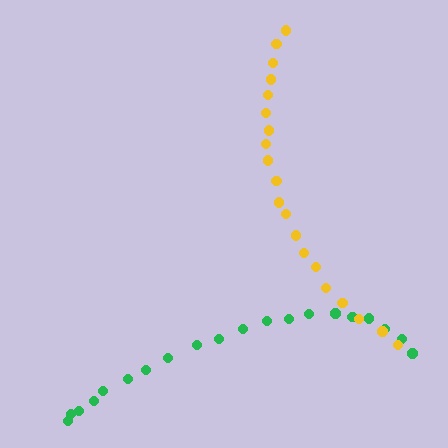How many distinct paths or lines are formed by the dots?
There are 2 distinct paths.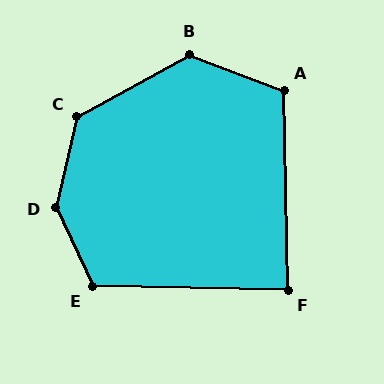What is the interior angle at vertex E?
Approximately 116 degrees (obtuse).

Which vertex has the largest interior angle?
D, at approximately 142 degrees.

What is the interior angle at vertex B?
Approximately 130 degrees (obtuse).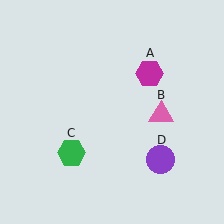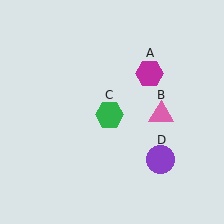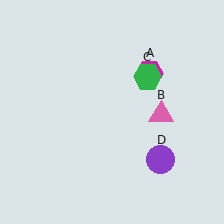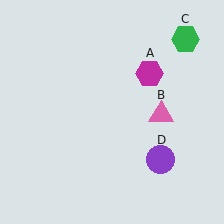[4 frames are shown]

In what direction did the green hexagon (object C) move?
The green hexagon (object C) moved up and to the right.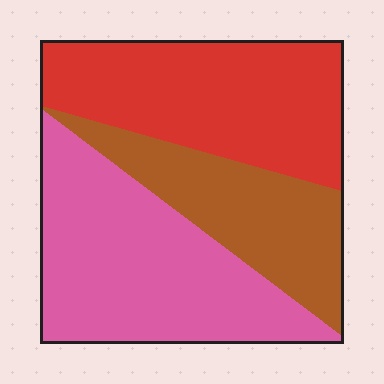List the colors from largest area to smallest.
From largest to smallest: pink, red, brown.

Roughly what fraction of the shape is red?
Red takes up about three eighths (3/8) of the shape.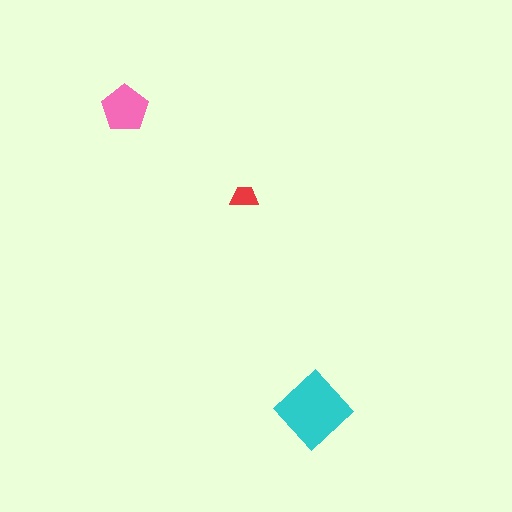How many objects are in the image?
There are 3 objects in the image.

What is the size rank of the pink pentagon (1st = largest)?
2nd.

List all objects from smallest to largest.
The red trapezoid, the pink pentagon, the cyan diamond.